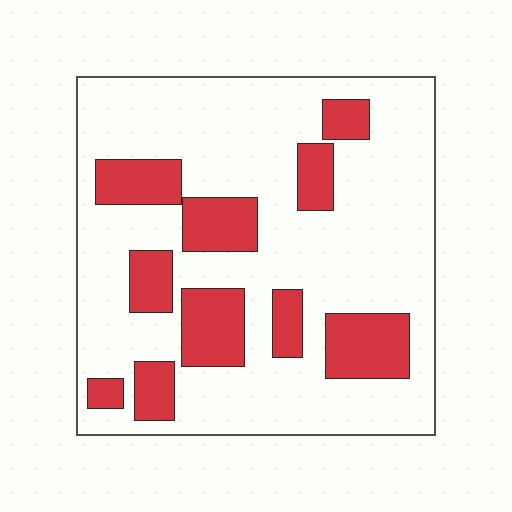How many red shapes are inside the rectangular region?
10.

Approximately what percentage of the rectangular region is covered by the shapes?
Approximately 25%.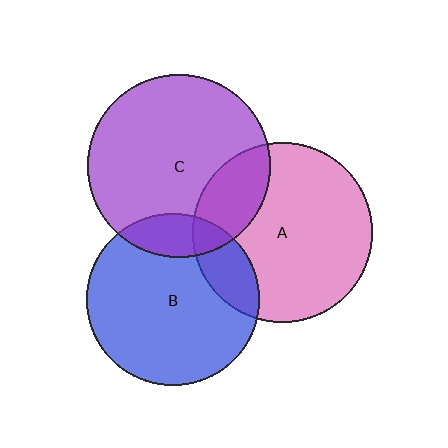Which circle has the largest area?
Circle C (purple).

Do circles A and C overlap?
Yes.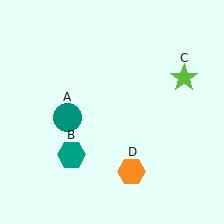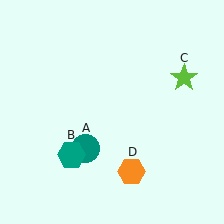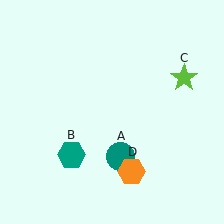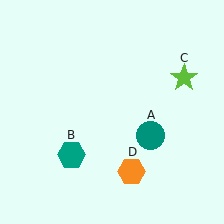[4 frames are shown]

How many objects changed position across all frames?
1 object changed position: teal circle (object A).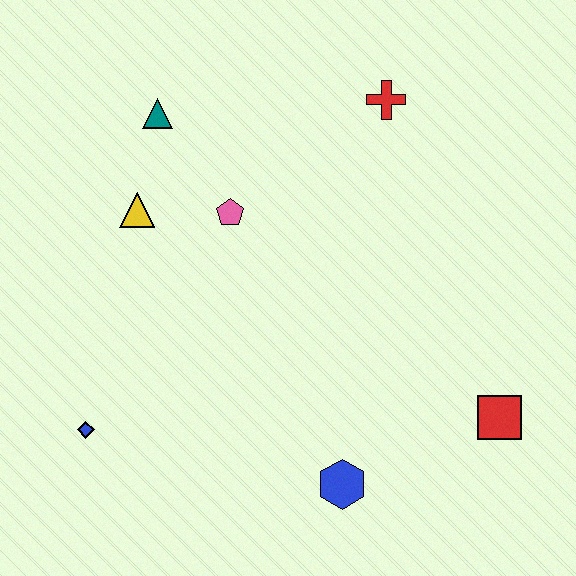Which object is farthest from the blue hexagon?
The teal triangle is farthest from the blue hexagon.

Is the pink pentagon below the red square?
No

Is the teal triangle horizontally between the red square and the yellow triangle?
Yes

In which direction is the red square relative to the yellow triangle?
The red square is to the right of the yellow triangle.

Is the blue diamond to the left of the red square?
Yes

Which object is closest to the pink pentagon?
The yellow triangle is closest to the pink pentagon.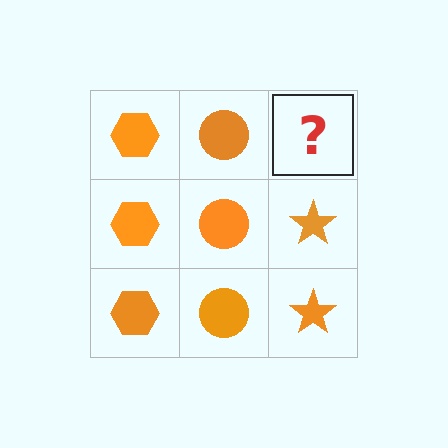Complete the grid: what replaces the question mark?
The question mark should be replaced with an orange star.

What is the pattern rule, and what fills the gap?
The rule is that each column has a consistent shape. The gap should be filled with an orange star.